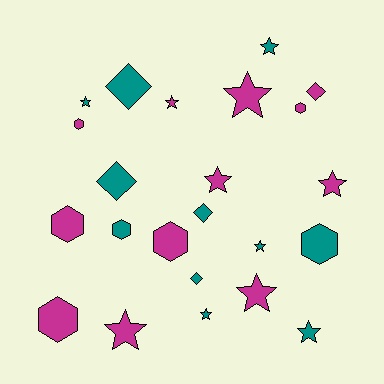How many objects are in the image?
There are 23 objects.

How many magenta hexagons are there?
There are 5 magenta hexagons.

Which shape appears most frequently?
Star, with 11 objects.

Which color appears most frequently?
Magenta, with 12 objects.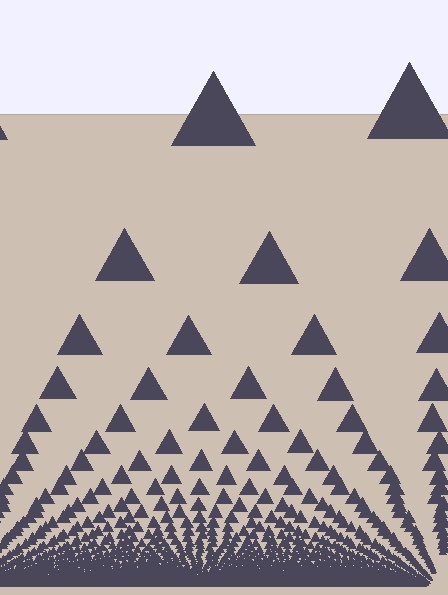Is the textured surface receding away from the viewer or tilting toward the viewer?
The surface appears to tilt toward the viewer. Texture elements get larger and sparser toward the top.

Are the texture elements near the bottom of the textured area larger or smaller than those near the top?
Smaller. The gradient is inverted — elements near the bottom are smaller and denser.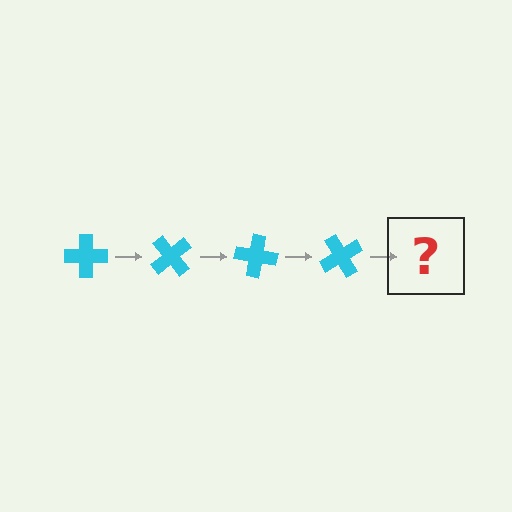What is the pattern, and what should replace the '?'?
The pattern is that the cross rotates 50 degrees each step. The '?' should be a cyan cross rotated 200 degrees.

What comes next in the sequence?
The next element should be a cyan cross rotated 200 degrees.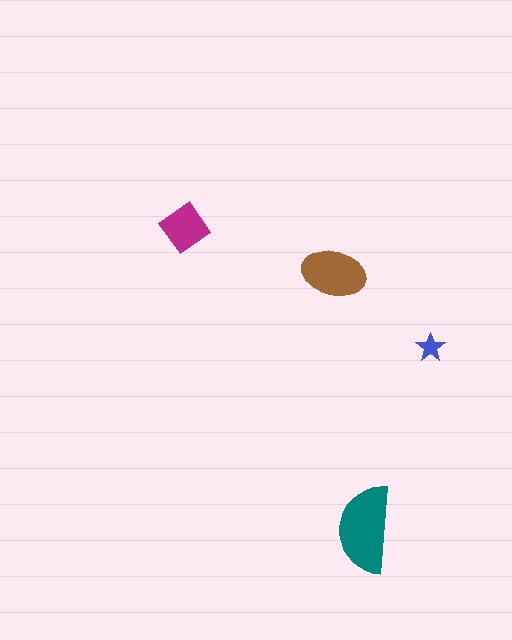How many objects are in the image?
There are 4 objects in the image.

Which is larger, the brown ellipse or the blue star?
The brown ellipse.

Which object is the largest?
The teal semicircle.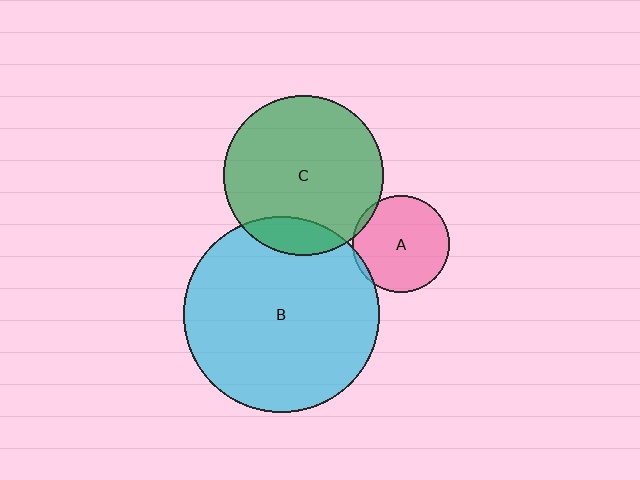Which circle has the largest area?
Circle B (cyan).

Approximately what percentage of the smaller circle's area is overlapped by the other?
Approximately 5%.